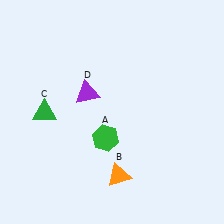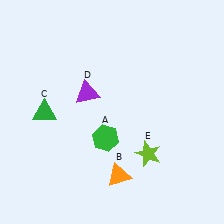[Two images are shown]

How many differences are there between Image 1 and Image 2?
There is 1 difference between the two images.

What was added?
A lime star (E) was added in Image 2.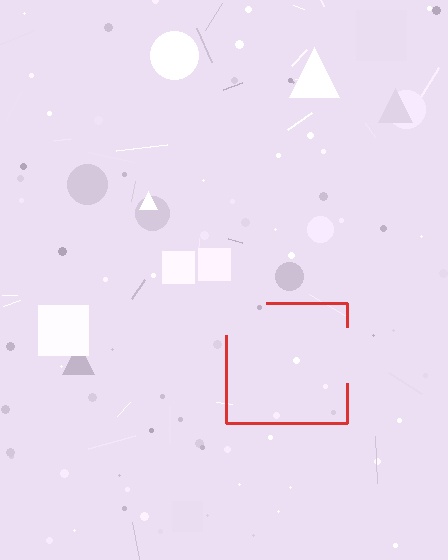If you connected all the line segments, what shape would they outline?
They would outline a square.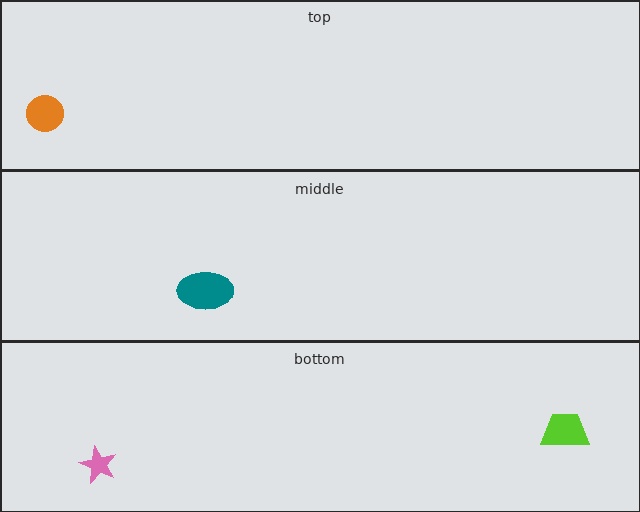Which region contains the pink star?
The bottom region.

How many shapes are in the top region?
1.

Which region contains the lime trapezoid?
The bottom region.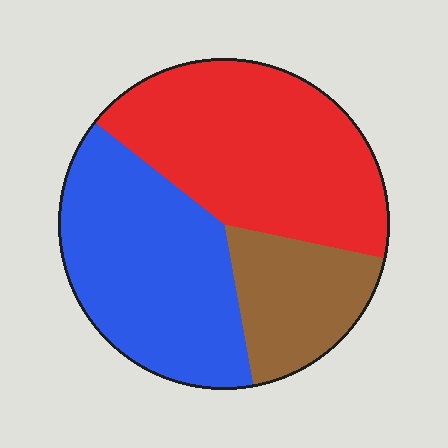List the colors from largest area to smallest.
From largest to smallest: red, blue, brown.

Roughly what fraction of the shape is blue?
Blue covers around 40% of the shape.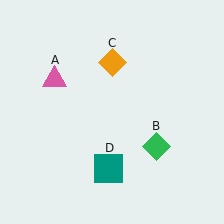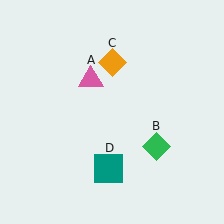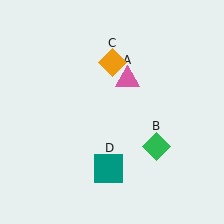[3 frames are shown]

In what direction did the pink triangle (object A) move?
The pink triangle (object A) moved right.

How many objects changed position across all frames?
1 object changed position: pink triangle (object A).